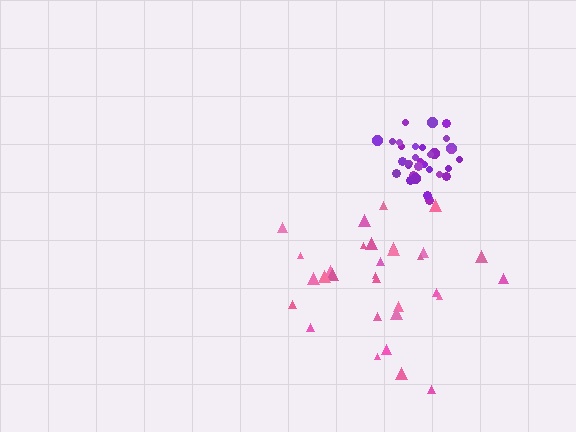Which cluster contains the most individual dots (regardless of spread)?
Purple (34).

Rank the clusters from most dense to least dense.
purple, pink.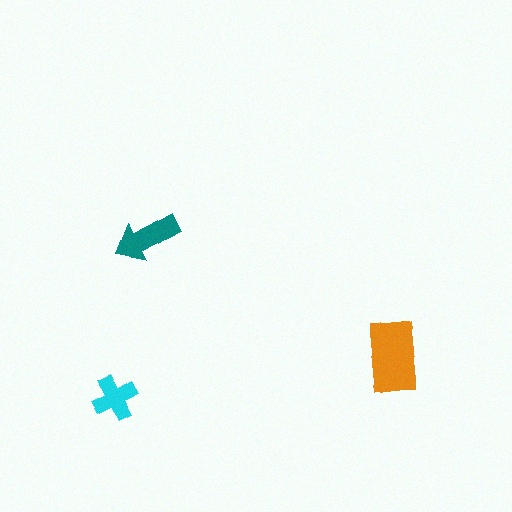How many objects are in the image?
There are 3 objects in the image.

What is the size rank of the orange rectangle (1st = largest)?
1st.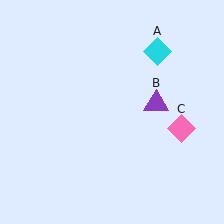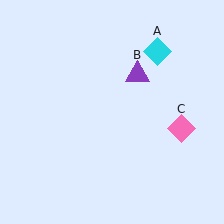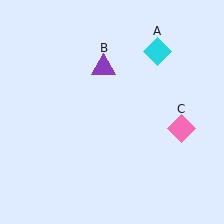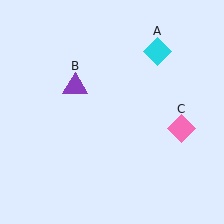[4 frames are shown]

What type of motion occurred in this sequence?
The purple triangle (object B) rotated counterclockwise around the center of the scene.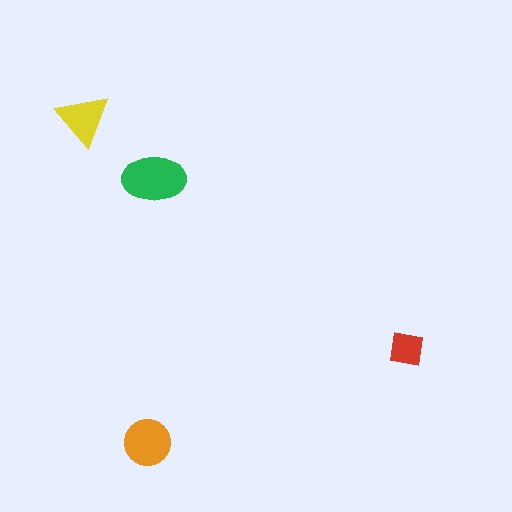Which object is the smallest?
The red square.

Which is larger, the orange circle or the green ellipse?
The green ellipse.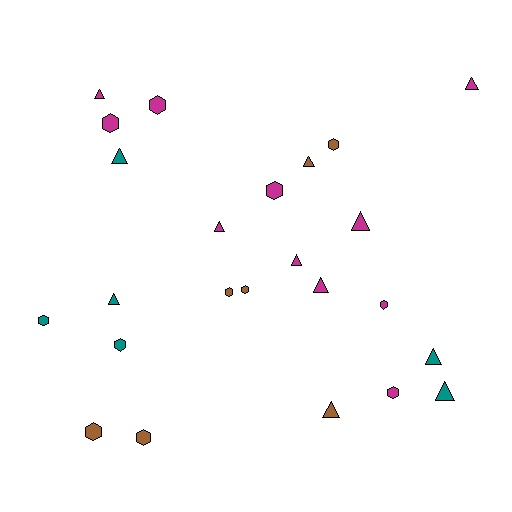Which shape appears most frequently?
Triangle, with 12 objects.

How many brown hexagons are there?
There are 5 brown hexagons.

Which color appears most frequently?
Magenta, with 11 objects.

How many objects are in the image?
There are 24 objects.